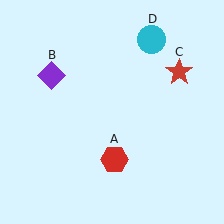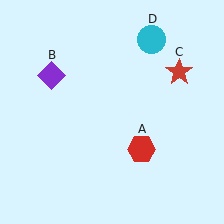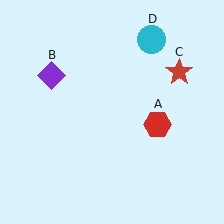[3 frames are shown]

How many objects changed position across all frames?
1 object changed position: red hexagon (object A).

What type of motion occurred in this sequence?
The red hexagon (object A) rotated counterclockwise around the center of the scene.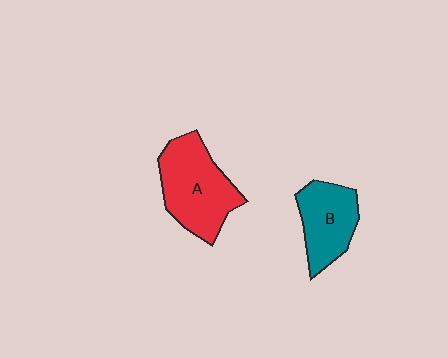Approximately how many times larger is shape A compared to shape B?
Approximately 1.4 times.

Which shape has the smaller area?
Shape B (teal).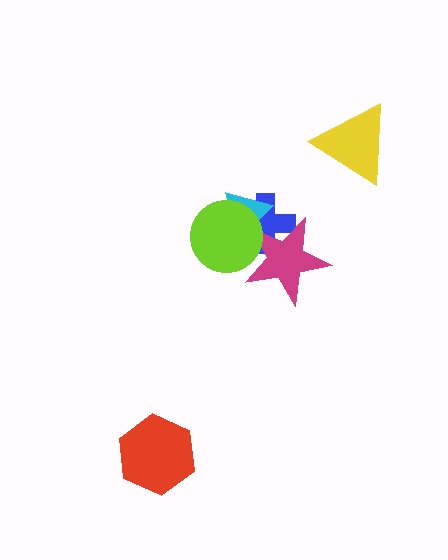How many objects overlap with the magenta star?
3 objects overlap with the magenta star.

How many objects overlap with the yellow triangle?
0 objects overlap with the yellow triangle.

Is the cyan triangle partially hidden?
Yes, it is partially covered by another shape.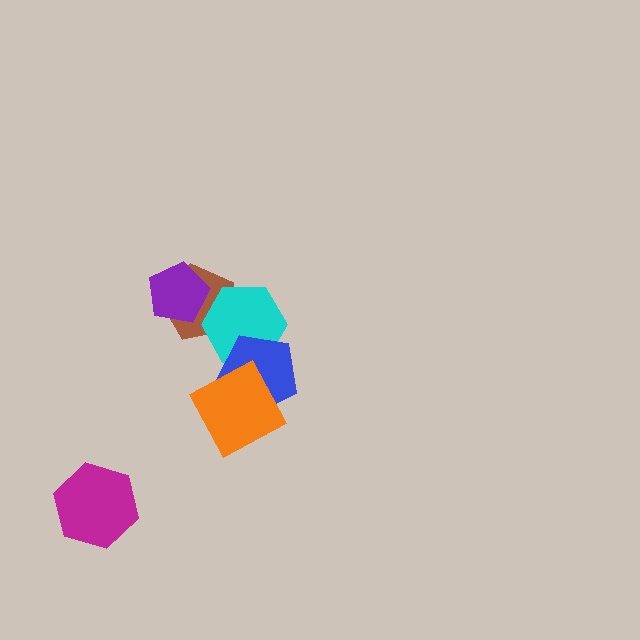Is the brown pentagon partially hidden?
Yes, it is partially covered by another shape.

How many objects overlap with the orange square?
1 object overlaps with the orange square.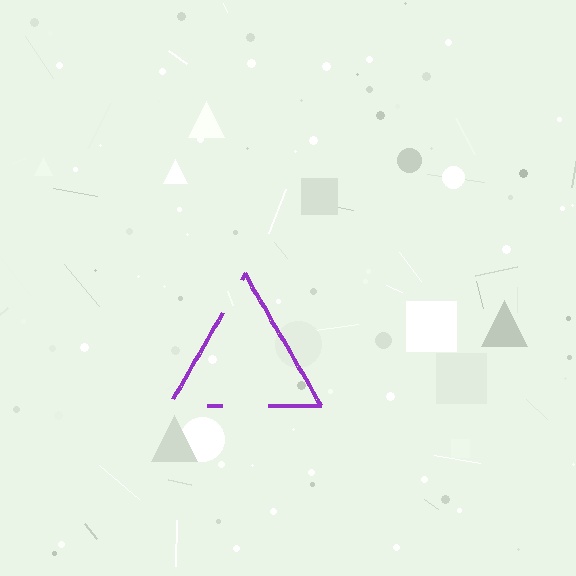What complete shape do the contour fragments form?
The contour fragments form a triangle.